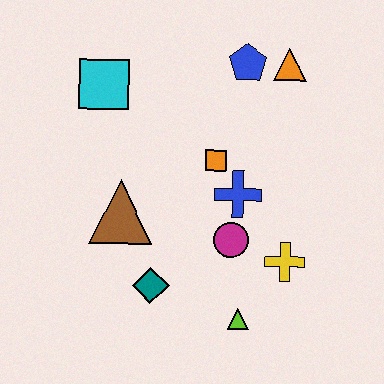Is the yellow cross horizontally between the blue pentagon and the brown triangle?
No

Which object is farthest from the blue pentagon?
The lime triangle is farthest from the blue pentagon.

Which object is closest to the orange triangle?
The blue pentagon is closest to the orange triangle.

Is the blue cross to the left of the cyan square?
No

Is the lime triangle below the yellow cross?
Yes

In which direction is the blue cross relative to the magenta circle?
The blue cross is above the magenta circle.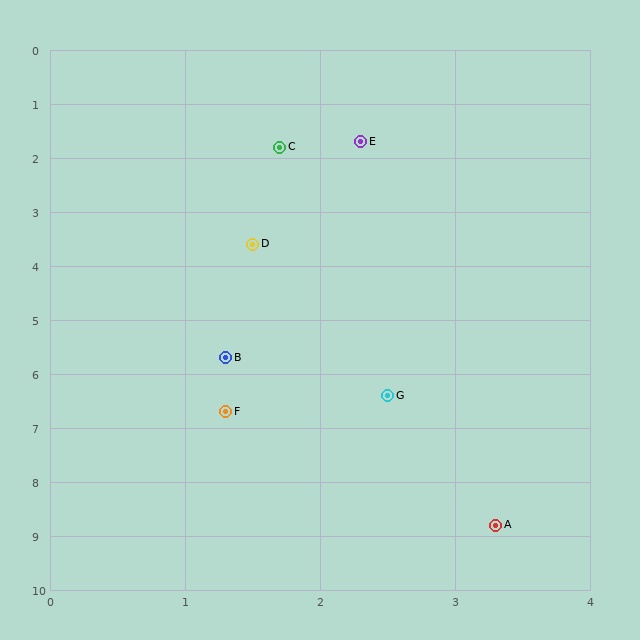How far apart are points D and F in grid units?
Points D and F are about 3.1 grid units apart.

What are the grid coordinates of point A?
Point A is at approximately (3.3, 8.8).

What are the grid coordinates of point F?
Point F is at approximately (1.3, 6.7).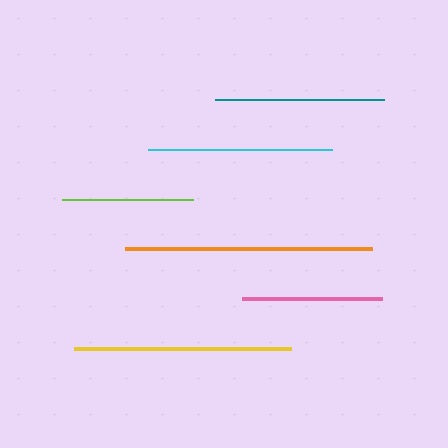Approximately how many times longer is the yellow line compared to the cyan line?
The yellow line is approximately 1.2 times the length of the cyan line.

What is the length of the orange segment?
The orange segment is approximately 247 pixels long.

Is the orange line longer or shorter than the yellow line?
The orange line is longer than the yellow line.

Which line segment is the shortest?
The lime line is the shortest at approximately 132 pixels.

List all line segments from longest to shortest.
From longest to shortest: orange, yellow, cyan, teal, pink, lime.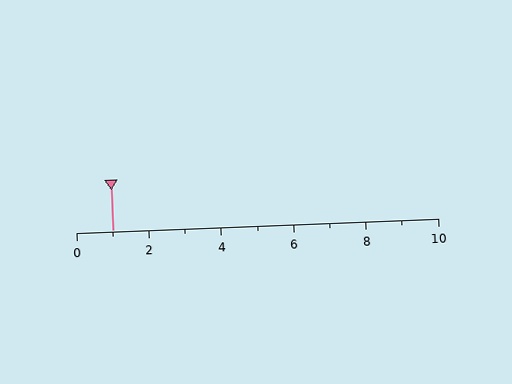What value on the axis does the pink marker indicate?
The marker indicates approximately 1.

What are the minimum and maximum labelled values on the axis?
The axis runs from 0 to 10.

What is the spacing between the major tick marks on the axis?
The major ticks are spaced 2 apart.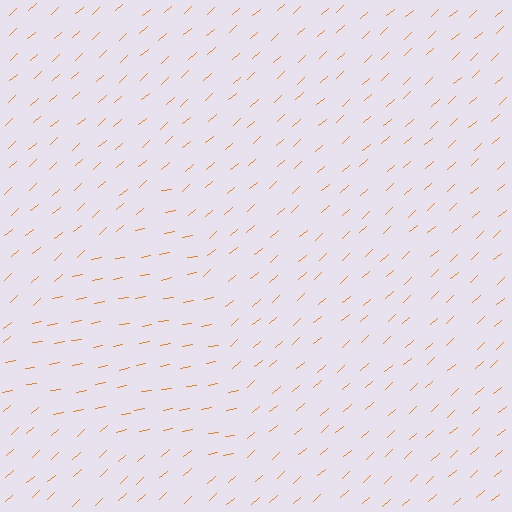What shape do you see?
I see a triangle.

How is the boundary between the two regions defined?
The boundary is defined purely by a change in line orientation (approximately 31 degrees difference). All lines are the same color and thickness.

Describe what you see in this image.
The image is filled with small orange line segments. A triangle region in the image has lines oriented differently from the surrounding lines, creating a visible texture boundary.